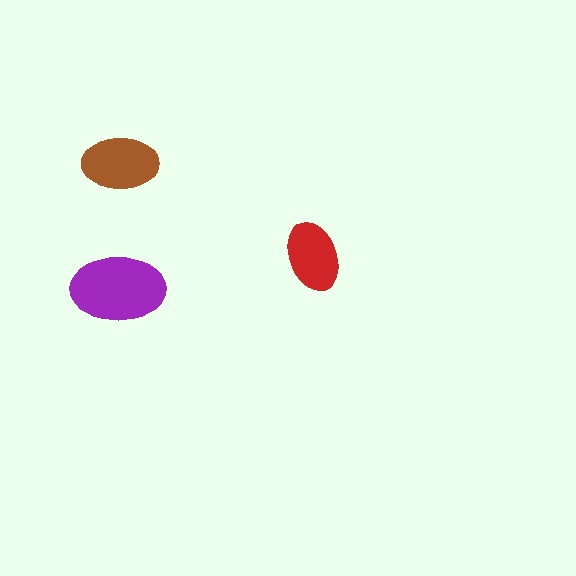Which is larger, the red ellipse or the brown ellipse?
The brown one.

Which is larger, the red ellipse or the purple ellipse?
The purple one.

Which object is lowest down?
The purple ellipse is bottommost.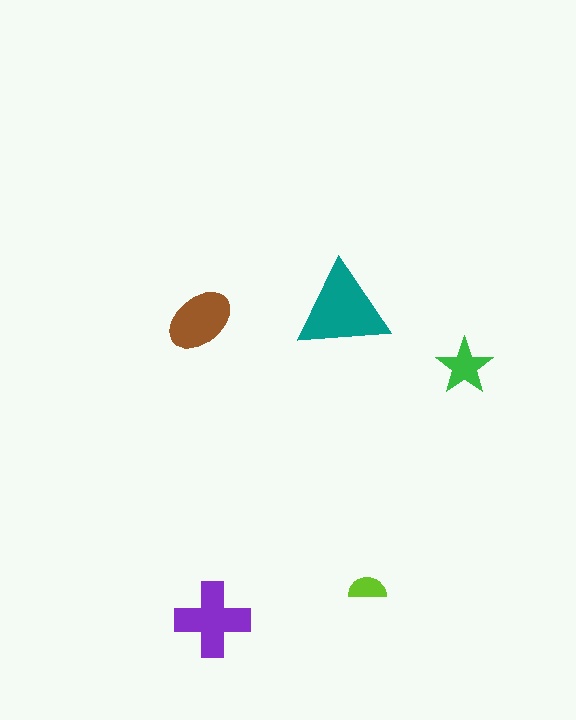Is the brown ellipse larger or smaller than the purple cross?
Smaller.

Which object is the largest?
The teal triangle.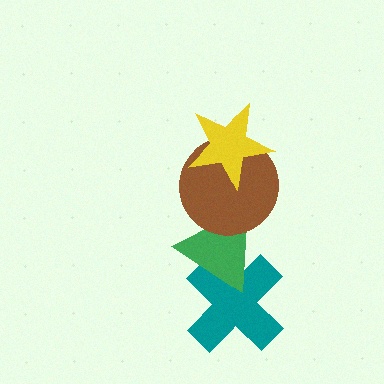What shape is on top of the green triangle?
The brown circle is on top of the green triangle.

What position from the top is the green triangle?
The green triangle is 3rd from the top.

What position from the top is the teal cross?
The teal cross is 4th from the top.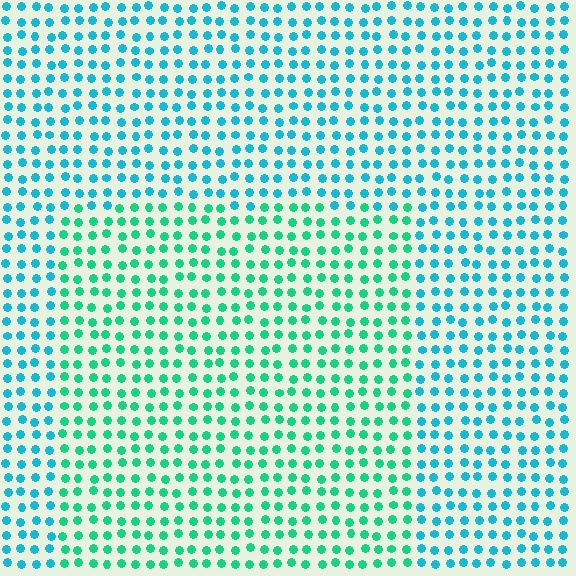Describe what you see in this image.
The image is filled with small cyan elements in a uniform arrangement. A rectangle-shaped region is visible where the elements are tinted to a slightly different hue, forming a subtle color boundary.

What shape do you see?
I see a rectangle.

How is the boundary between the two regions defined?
The boundary is defined purely by a slight shift in hue (about 34 degrees). Spacing, size, and orientation are identical on both sides.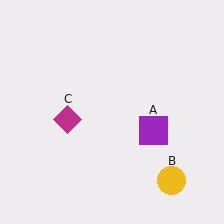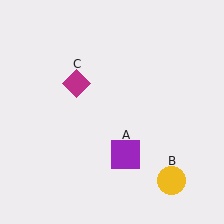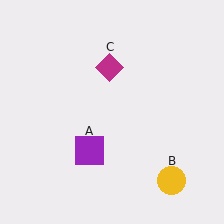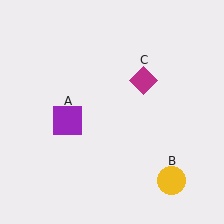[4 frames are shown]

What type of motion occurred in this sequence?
The purple square (object A), magenta diamond (object C) rotated clockwise around the center of the scene.